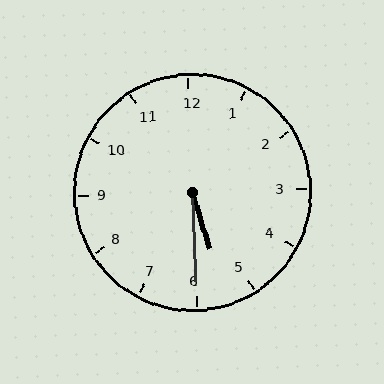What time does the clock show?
5:30.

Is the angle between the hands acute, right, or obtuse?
It is acute.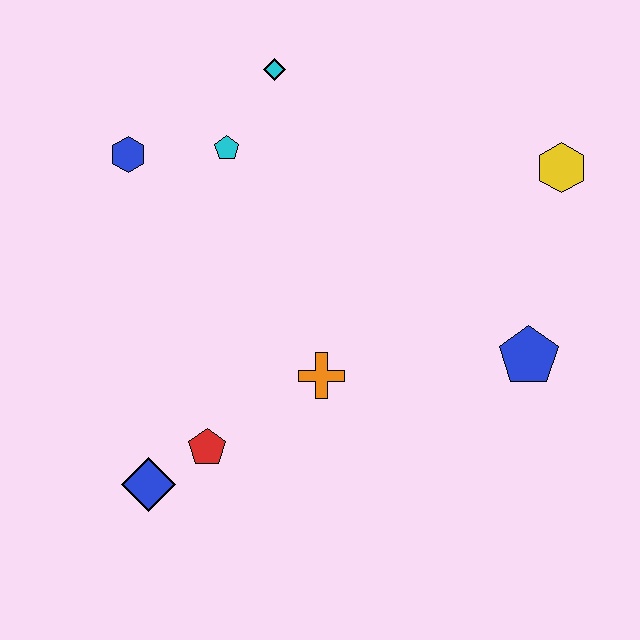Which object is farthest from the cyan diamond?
The blue diamond is farthest from the cyan diamond.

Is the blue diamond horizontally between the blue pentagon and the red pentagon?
No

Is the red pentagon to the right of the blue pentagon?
No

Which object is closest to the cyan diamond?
The cyan pentagon is closest to the cyan diamond.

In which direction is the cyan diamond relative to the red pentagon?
The cyan diamond is above the red pentagon.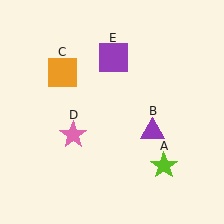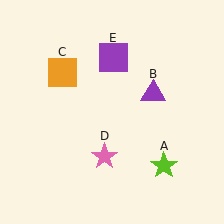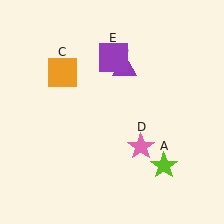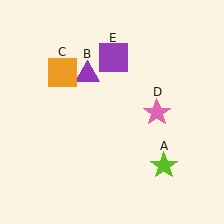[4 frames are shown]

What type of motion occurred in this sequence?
The purple triangle (object B), pink star (object D) rotated counterclockwise around the center of the scene.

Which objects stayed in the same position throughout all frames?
Lime star (object A) and orange square (object C) and purple square (object E) remained stationary.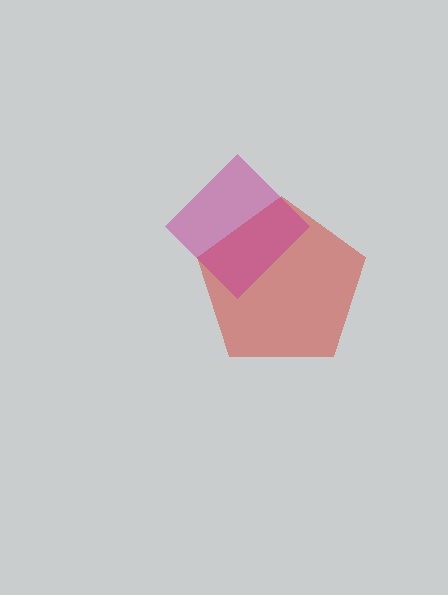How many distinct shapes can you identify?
There are 2 distinct shapes: a red pentagon, a magenta diamond.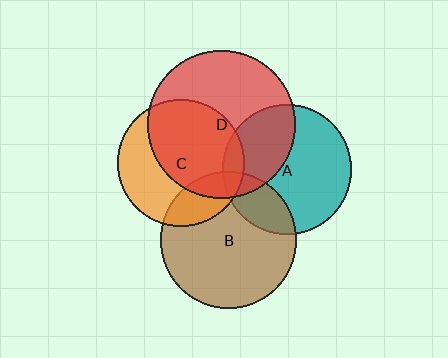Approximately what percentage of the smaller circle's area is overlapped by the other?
Approximately 20%.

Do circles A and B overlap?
Yes.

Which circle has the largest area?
Circle D (red).